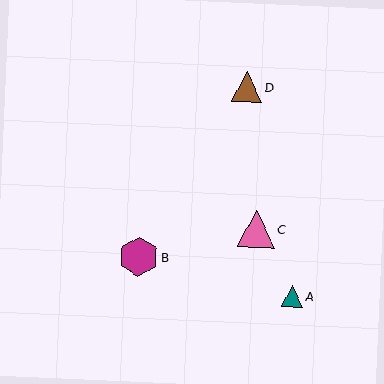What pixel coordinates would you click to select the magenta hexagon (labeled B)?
Click at (139, 257) to select the magenta hexagon B.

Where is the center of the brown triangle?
The center of the brown triangle is at (247, 87).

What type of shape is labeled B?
Shape B is a magenta hexagon.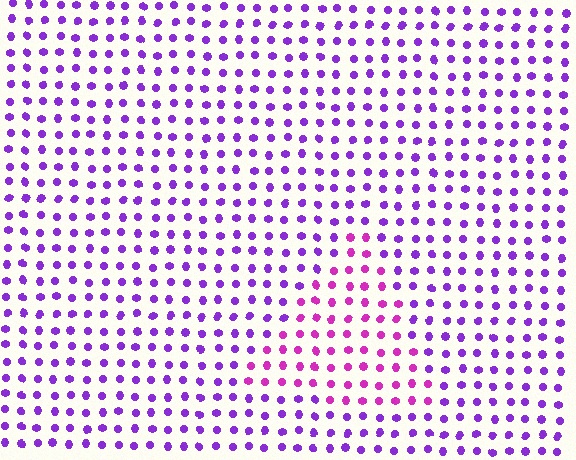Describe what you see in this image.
The image is filled with small purple elements in a uniform arrangement. A triangle-shaped region is visible where the elements are tinted to a slightly different hue, forming a subtle color boundary.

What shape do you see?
I see a triangle.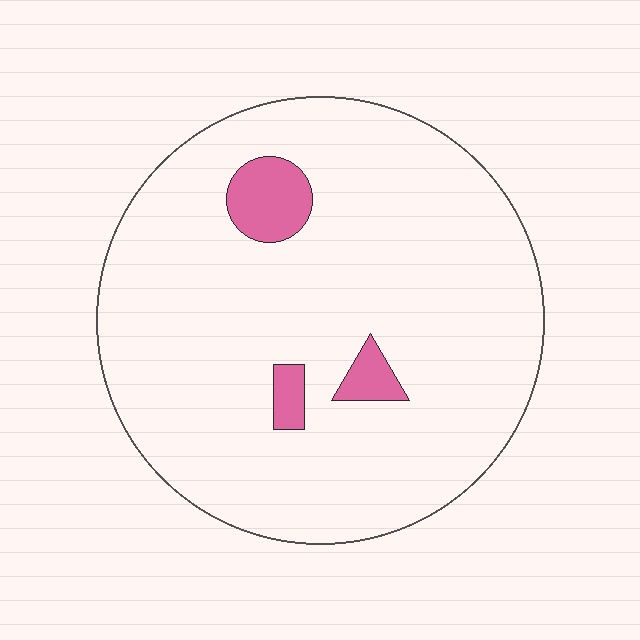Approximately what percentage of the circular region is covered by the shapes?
Approximately 5%.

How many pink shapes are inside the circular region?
3.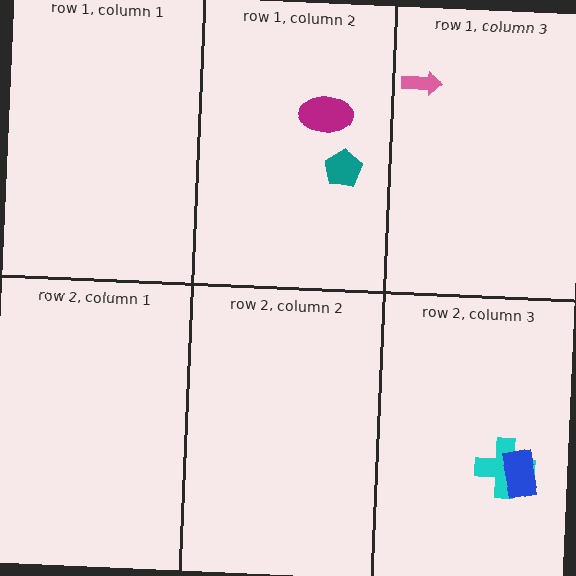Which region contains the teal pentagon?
The row 1, column 2 region.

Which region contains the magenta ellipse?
The row 1, column 2 region.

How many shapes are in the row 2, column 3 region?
2.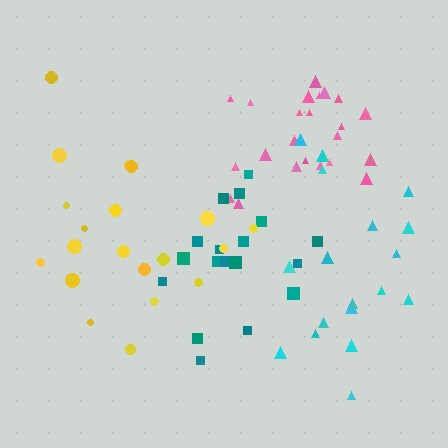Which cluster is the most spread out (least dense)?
Yellow.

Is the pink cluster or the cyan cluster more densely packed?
Pink.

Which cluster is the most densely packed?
Pink.